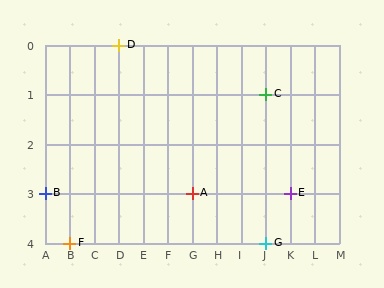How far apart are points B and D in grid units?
Points B and D are 3 columns and 3 rows apart (about 4.2 grid units diagonally).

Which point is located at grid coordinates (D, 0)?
Point D is at (D, 0).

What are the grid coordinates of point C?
Point C is at grid coordinates (J, 1).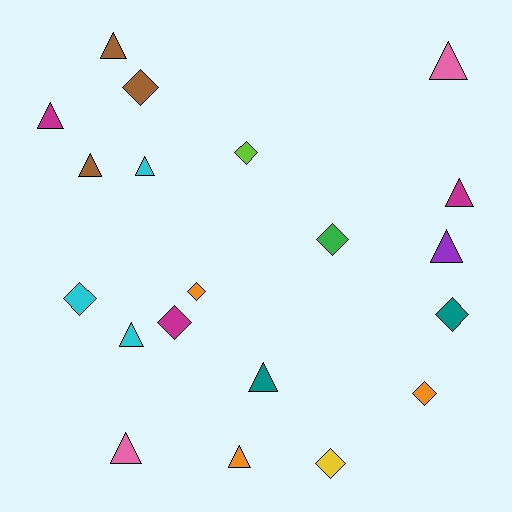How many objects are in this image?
There are 20 objects.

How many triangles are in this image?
There are 11 triangles.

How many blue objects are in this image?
There are no blue objects.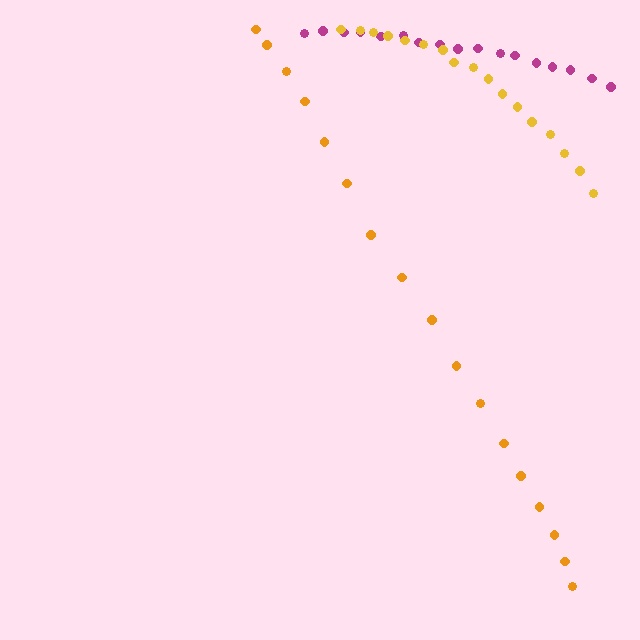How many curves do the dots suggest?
There are 3 distinct paths.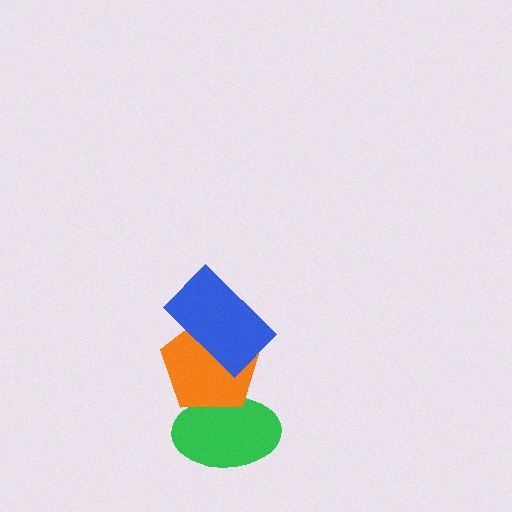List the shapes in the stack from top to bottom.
From top to bottom: the blue rectangle, the orange pentagon, the green ellipse.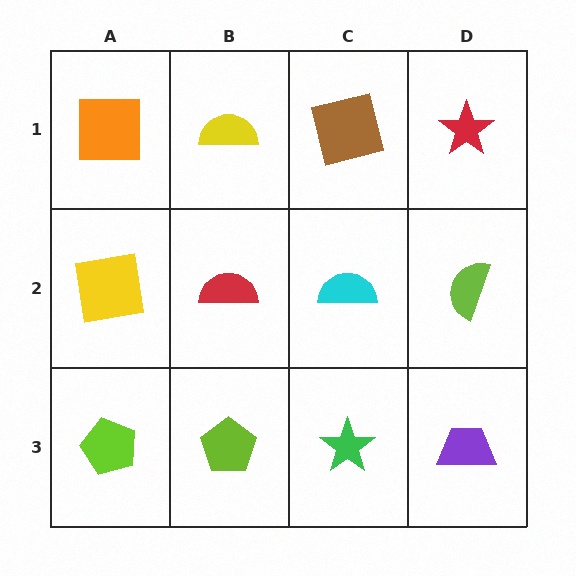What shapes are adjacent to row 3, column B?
A red semicircle (row 2, column B), a lime pentagon (row 3, column A), a green star (row 3, column C).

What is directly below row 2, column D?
A purple trapezoid.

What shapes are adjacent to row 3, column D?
A lime semicircle (row 2, column D), a green star (row 3, column C).